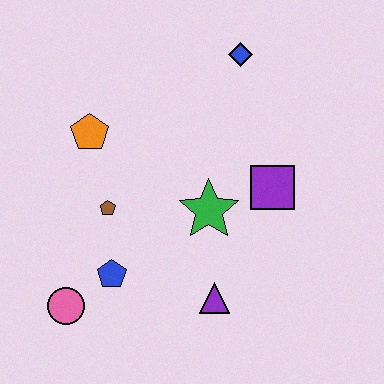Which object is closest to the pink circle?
The blue pentagon is closest to the pink circle.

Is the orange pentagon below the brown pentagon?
No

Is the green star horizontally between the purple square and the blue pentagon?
Yes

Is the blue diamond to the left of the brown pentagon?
No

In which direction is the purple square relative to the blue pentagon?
The purple square is to the right of the blue pentagon.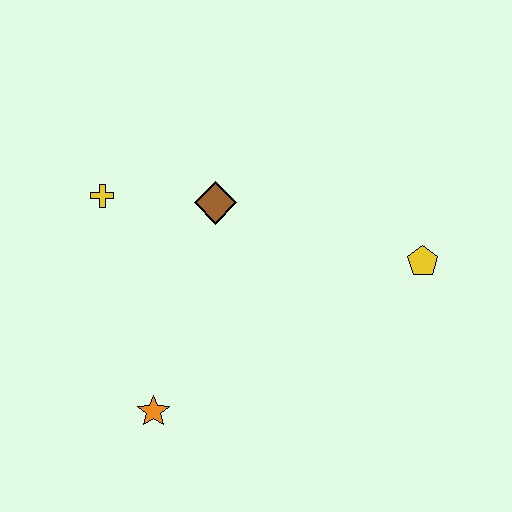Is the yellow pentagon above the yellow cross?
No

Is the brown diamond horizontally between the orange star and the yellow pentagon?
Yes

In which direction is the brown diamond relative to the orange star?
The brown diamond is above the orange star.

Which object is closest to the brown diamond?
The yellow cross is closest to the brown diamond.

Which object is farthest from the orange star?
The yellow pentagon is farthest from the orange star.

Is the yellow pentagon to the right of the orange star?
Yes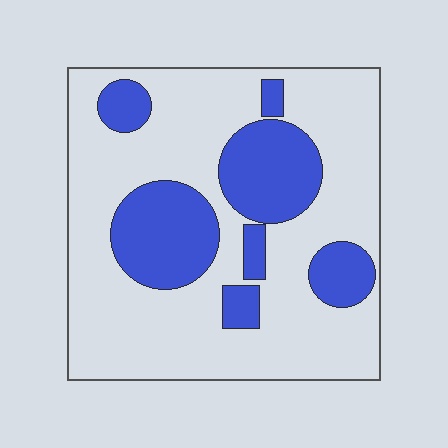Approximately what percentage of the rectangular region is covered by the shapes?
Approximately 30%.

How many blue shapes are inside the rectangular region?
7.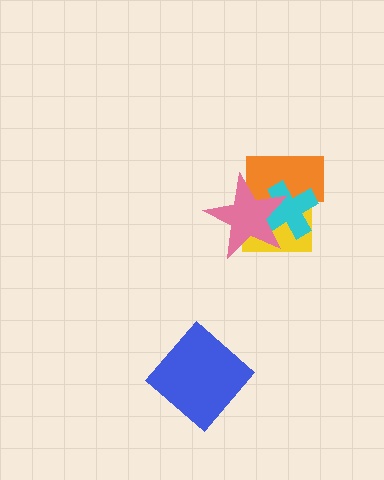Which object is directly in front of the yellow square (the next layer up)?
The orange rectangle is directly in front of the yellow square.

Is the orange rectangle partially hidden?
Yes, it is partially covered by another shape.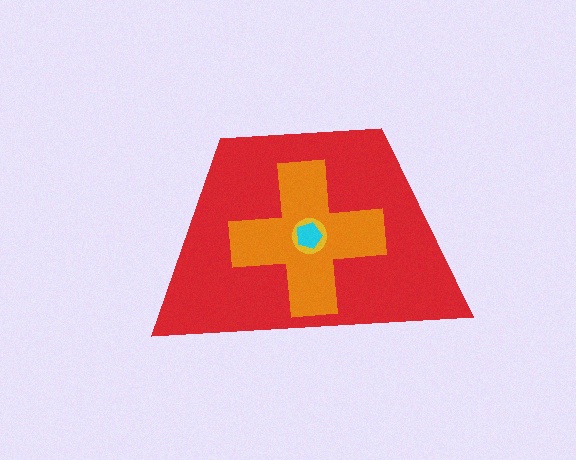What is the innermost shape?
The cyan pentagon.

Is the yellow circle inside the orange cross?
Yes.